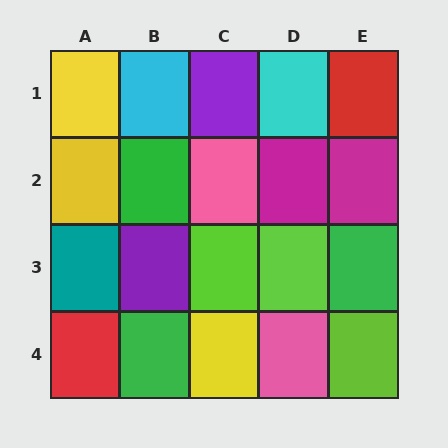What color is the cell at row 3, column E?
Green.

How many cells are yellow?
3 cells are yellow.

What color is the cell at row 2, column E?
Magenta.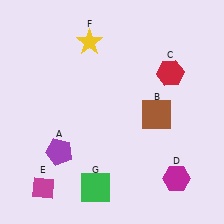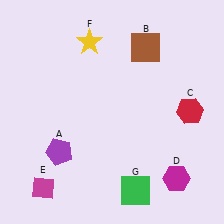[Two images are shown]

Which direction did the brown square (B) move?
The brown square (B) moved up.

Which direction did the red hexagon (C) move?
The red hexagon (C) moved down.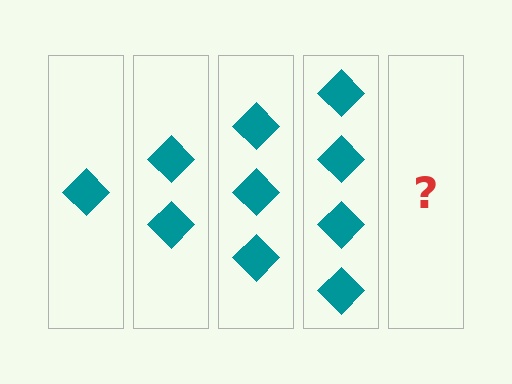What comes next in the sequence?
The next element should be 5 diamonds.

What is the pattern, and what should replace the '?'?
The pattern is that each step adds one more diamond. The '?' should be 5 diamonds.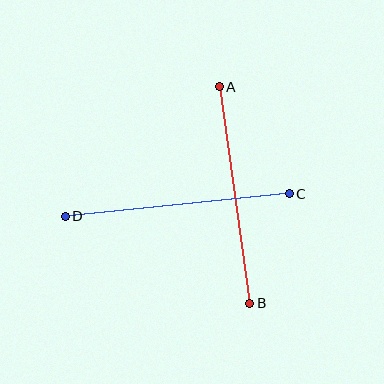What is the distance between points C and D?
The distance is approximately 225 pixels.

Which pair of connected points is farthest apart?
Points C and D are farthest apart.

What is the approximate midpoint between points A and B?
The midpoint is at approximately (234, 195) pixels.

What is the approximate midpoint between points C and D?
The midpoint is at approximately (177, 205) pixels.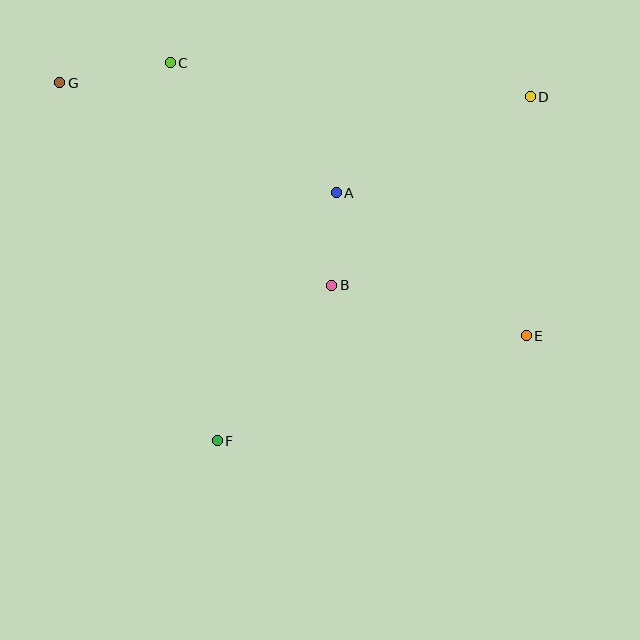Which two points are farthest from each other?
Points E and G are farthest from each other.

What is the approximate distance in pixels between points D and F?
The distance between D and F is approximately 465 pixels.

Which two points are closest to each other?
Points A and B are closest to each other.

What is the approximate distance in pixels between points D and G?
The distance between D and G is approximately 471 pixels.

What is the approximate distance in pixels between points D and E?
The distance between D and E is approximately 239 pixels.